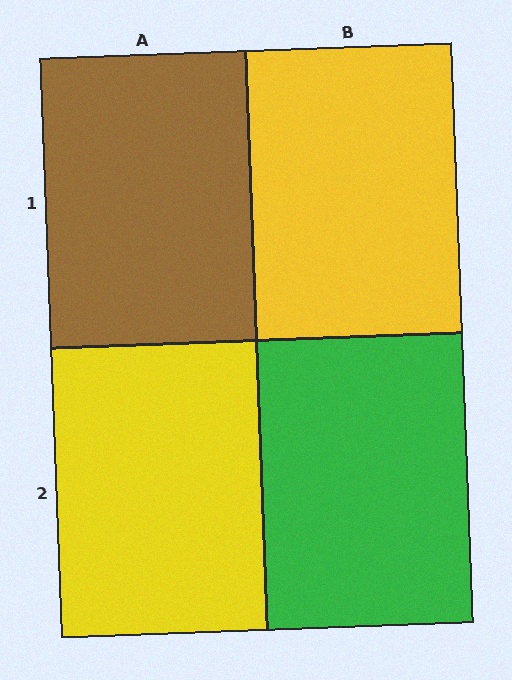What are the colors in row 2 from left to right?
Yellow, green.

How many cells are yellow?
2 cells are yellow.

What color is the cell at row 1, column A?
Brown.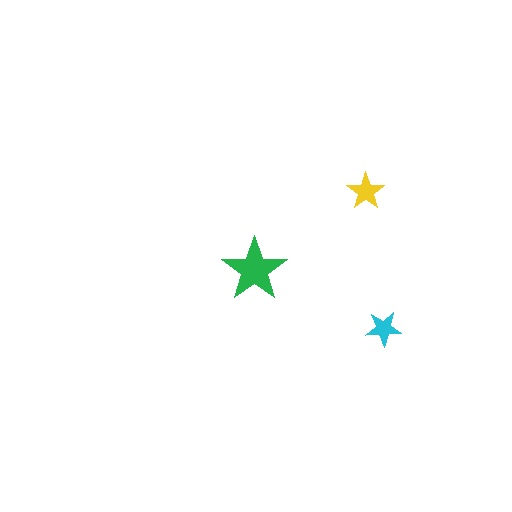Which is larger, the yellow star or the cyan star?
The yellow one.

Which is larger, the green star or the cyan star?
The green one.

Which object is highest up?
The yellow star is topmost.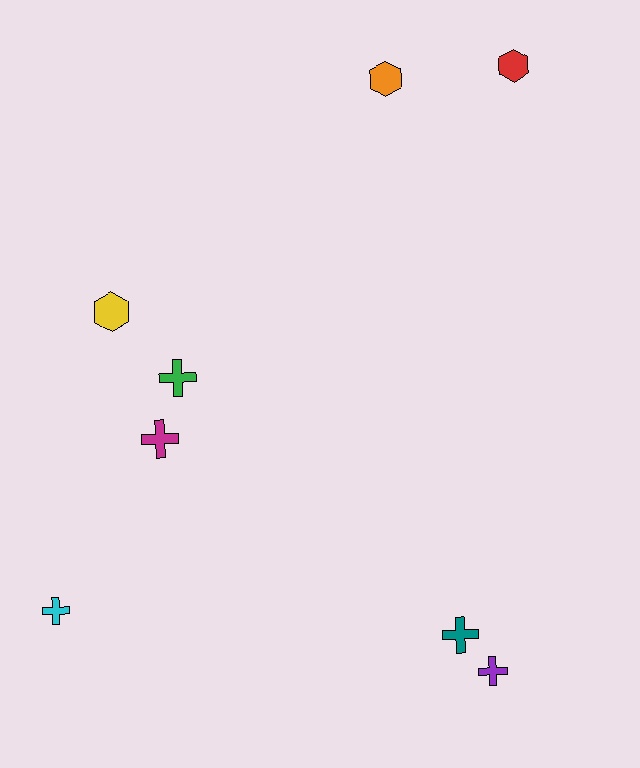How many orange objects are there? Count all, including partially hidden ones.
There is 1 orange object.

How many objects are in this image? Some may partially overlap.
There are 8 objects.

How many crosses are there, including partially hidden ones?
There are 5 crosses.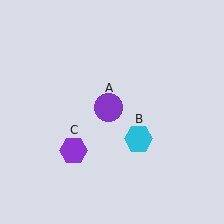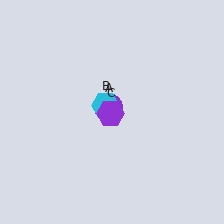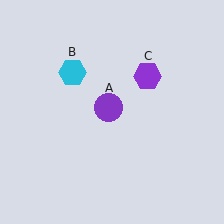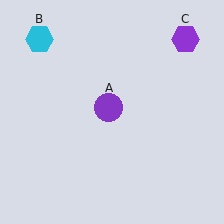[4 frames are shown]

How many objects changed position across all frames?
2 objects changed position: cyan hexagon (object B), purple hexagon (object C).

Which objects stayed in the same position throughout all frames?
Purple circle (object A) remained stationary.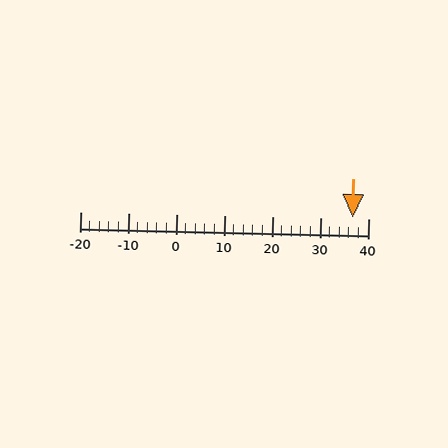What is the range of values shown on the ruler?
The ruler shows values from -20 to 40.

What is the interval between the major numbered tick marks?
The major tick marks are spaced 10 units apart.